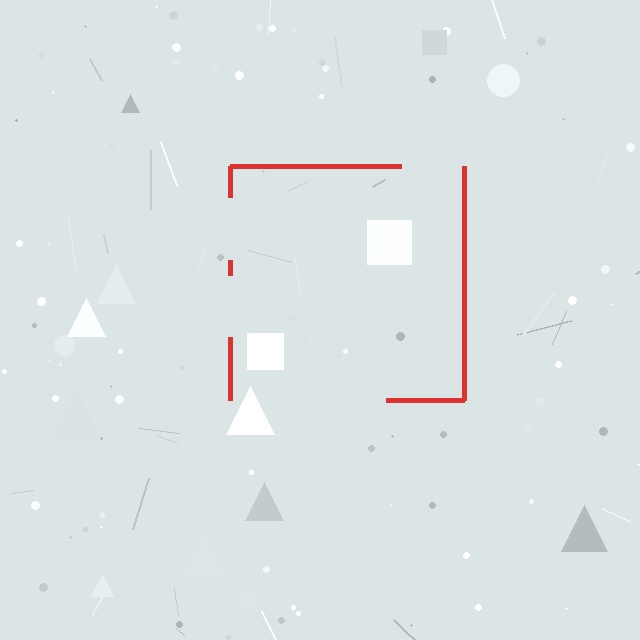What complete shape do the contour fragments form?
The contour fragments form a square.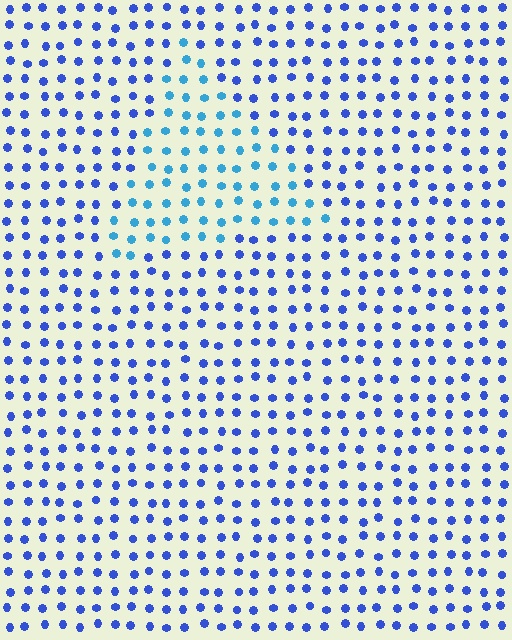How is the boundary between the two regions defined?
The boundary is defined purely by a slight shift in hue (about 31 degrees). Spacing, size, and orientation are identical on both sides.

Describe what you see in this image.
The image is filled with small blue elements in a uniform arrangement. A triangle-shaped region is visible where the elements are tinted to a slightly different hue, forming a subtle color boundary.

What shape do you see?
I see a triangle.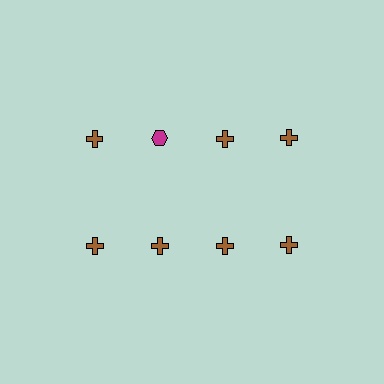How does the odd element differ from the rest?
It differs in both color (magenta instead of brown) and shape (hexagon instead of cross).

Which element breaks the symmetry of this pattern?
The magenta hexagon in the top row, second from left column breaks the symmetry. All other shapes are brown crosses.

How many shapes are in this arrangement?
There are 8 shapes arranged in a grid pattern.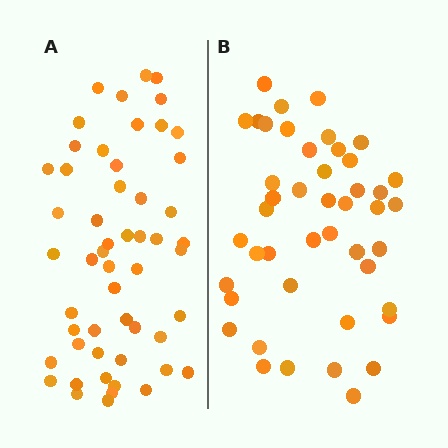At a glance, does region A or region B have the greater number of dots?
Region A (the left region) has more dots.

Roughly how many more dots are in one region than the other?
Region A has roughly 8 or so more dots than region B.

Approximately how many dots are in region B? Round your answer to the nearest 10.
About 40 dots. (The exact count is 45, which rounds to 40.)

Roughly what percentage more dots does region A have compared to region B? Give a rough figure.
About 20% more.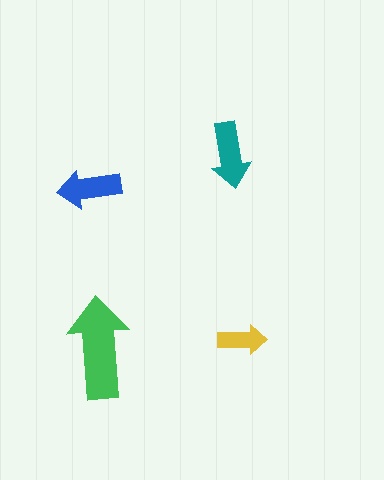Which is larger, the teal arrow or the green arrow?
The green one.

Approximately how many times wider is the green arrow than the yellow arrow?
About 2 times wider.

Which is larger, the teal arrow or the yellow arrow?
The teal one.